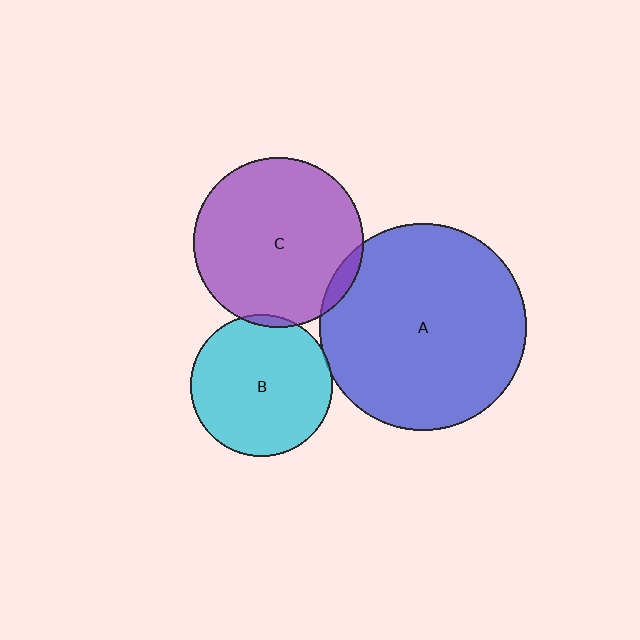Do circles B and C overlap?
Yes.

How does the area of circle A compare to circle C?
Approximately 1.5 times.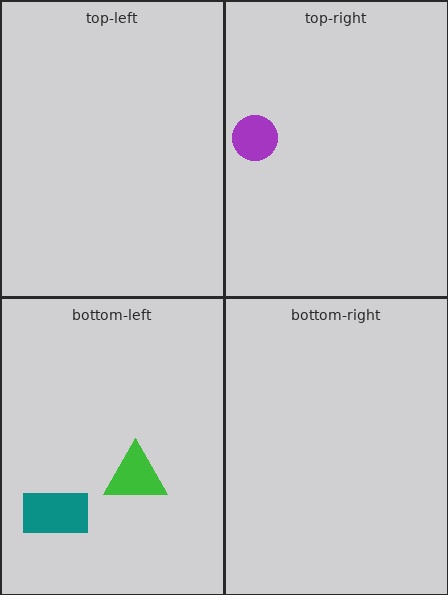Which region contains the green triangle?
The bottom-left region.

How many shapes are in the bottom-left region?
2.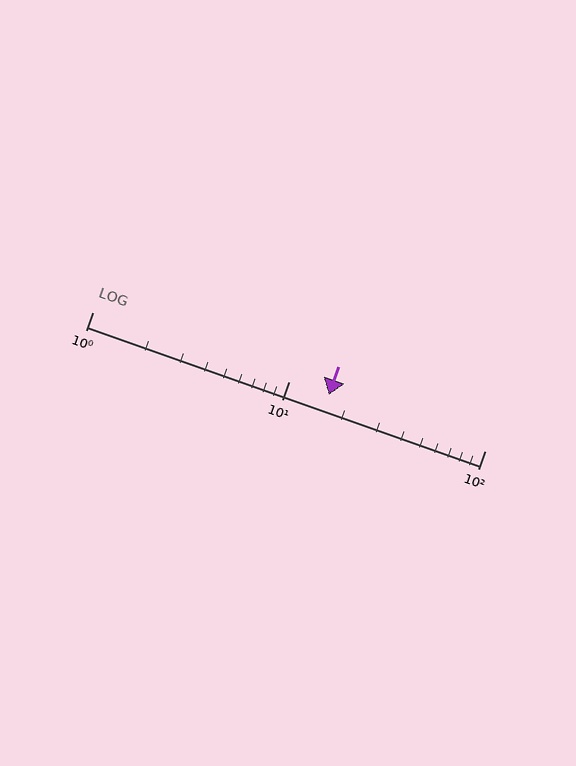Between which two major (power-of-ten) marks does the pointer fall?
The pointer is between 10 and 100.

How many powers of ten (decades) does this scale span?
The scale spans 2 decades, from 1 to 100.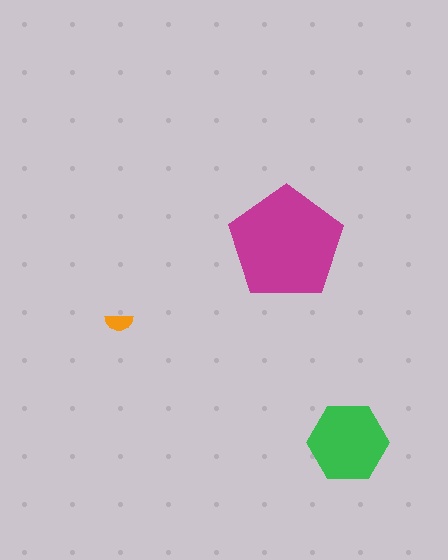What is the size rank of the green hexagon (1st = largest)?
2nd.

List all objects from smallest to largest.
The orange semicircle, the green hexagon, the magenta pentagon.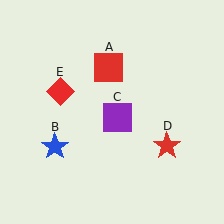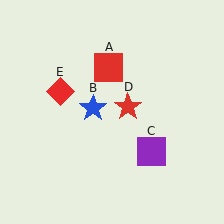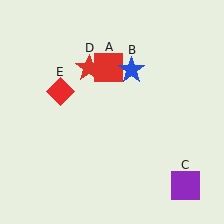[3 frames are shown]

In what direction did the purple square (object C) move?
The purple square (object C) moved down and to the right.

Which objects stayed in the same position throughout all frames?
Red square (object A) and red diamond (object E) remained stationary.